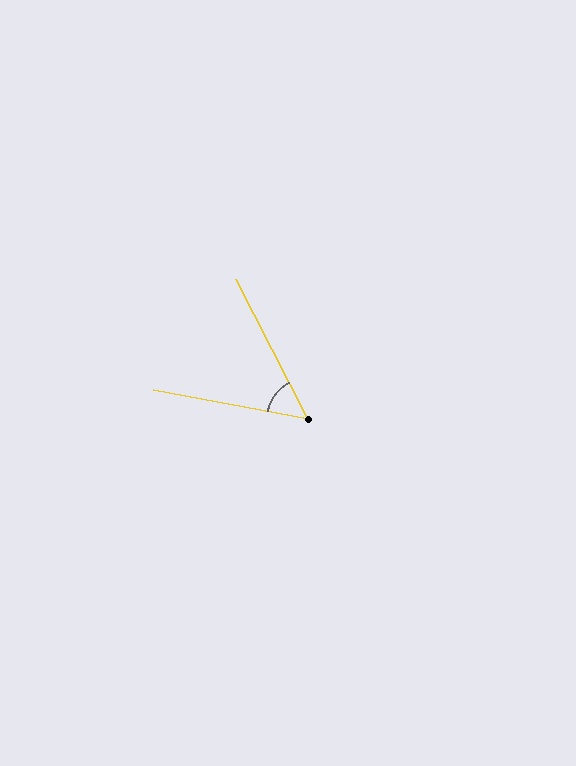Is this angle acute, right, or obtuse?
It is acute.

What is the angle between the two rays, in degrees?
Approximately 52 degrees.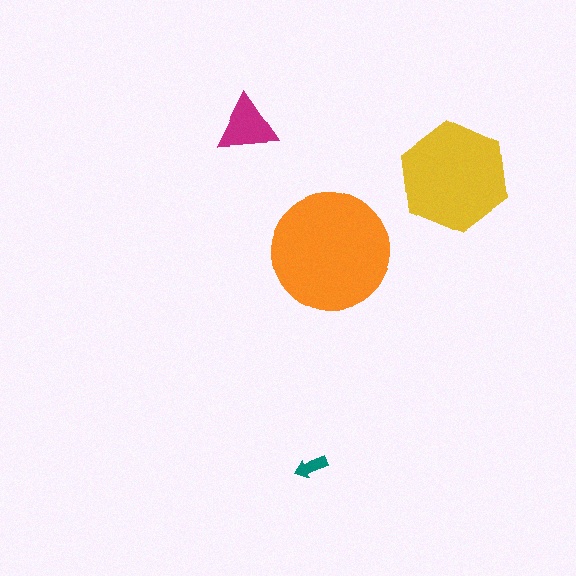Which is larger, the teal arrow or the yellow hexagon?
The yellow hexagon.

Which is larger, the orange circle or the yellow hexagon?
The orange circle.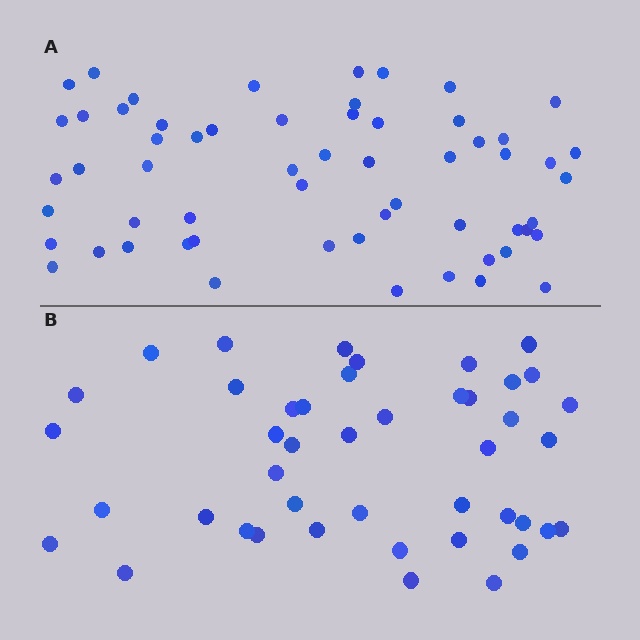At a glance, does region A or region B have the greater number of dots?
Region A (the top region) has more dots.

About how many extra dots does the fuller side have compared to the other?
Region A has approximately 15 more dots than region B.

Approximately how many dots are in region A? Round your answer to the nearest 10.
About 60 dots. (The exact count is 59, which rounds to 60.)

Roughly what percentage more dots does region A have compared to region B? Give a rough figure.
About 35% more.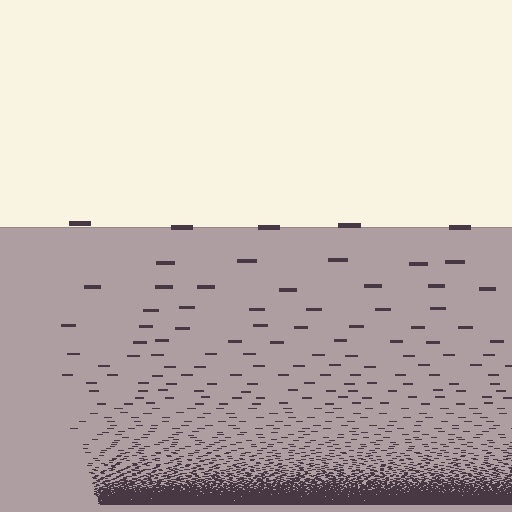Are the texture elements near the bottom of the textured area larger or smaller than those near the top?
Smaller. The gradient is inverted — elements near the bottom are smaller and denser.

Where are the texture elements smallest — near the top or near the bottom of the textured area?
Near the bottom.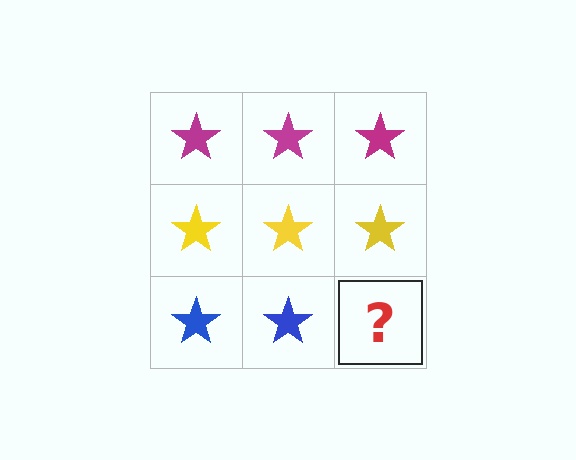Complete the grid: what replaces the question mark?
The question mark should be replaced with a blue star.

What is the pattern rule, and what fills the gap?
The rule is that each row has a consistent color. The gap should be filled with a blue star.